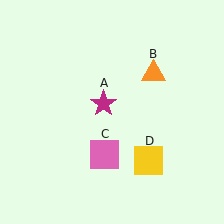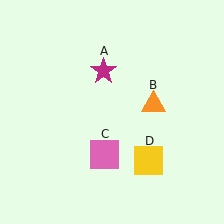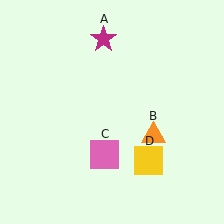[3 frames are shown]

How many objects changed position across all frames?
2 objects changed position: magenta star (object A), orange triangle (object B).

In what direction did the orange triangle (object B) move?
The orange triangle (object B) moved down.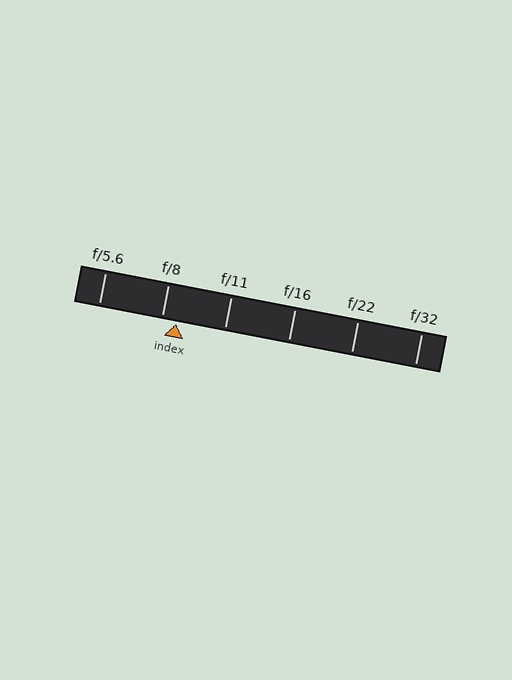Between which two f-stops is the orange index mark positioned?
The index mark is between f/8 and f/11.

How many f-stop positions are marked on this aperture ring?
There are 6 f-stop positions marked.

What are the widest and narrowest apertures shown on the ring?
The widest aperture shown is f/5.6 and the narrowest is f/32.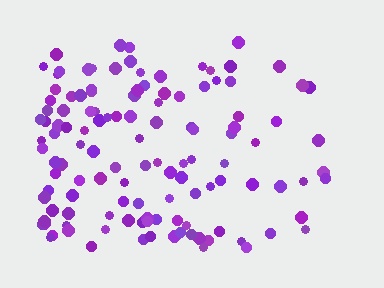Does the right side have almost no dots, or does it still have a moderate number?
Still a moderate number, just noticeably fewer than the left.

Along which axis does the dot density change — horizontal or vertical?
Horizontal.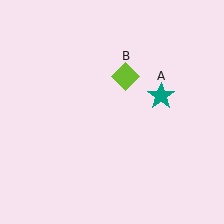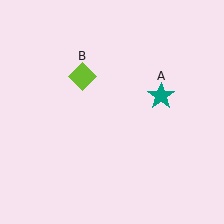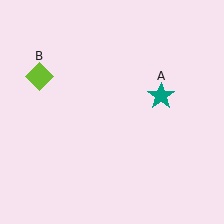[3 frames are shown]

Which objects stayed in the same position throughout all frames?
Teal star (object A) remained stationary.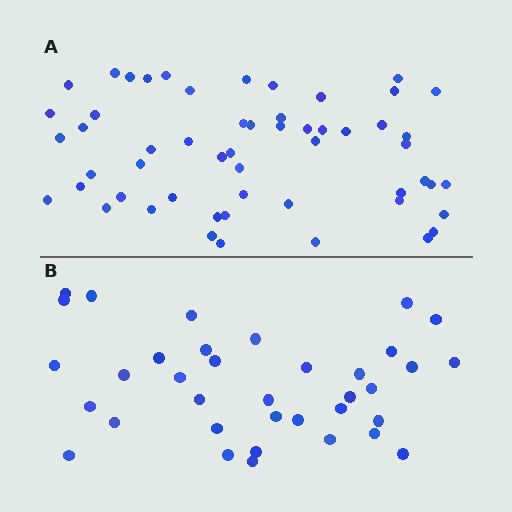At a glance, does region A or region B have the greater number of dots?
Region A (the top region) has more dots.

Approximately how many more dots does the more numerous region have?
Region A has approximately 20 more dots than region B.